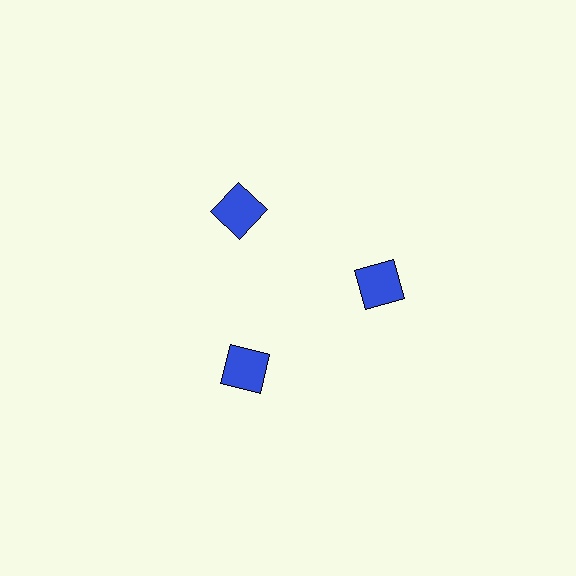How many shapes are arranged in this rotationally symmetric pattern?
There are 3 shapes, arranged in 3 groups of 1.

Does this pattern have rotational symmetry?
Yes, this pattern has 3-fold rotational symmetry. It looks the same after rotating 120 degrees around the center.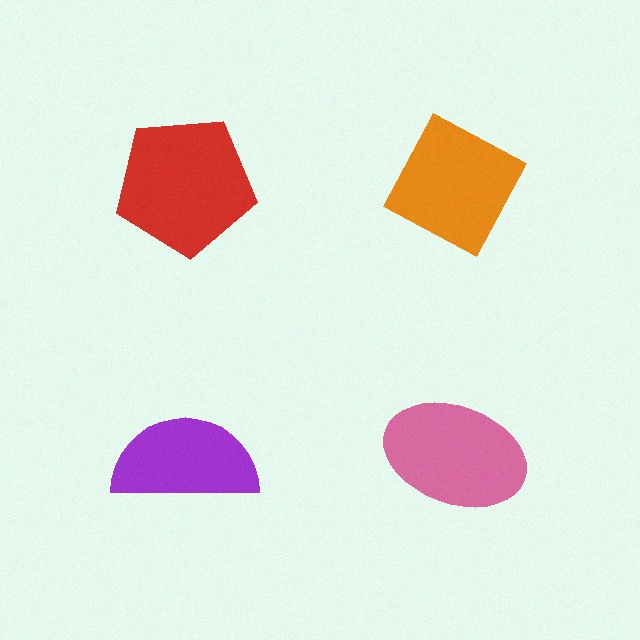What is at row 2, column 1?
A purple semicircle.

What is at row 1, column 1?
A red pentagon.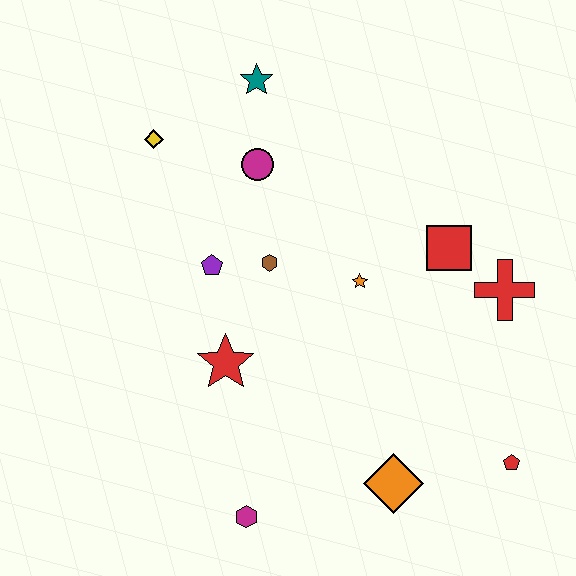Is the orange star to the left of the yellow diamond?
No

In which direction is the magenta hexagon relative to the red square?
The magenta hexagon is below the red square.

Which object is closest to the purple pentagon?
The brown hexagon is closest to the purple pentagon.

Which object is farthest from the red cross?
The yellow diamond is farthest from the red cross.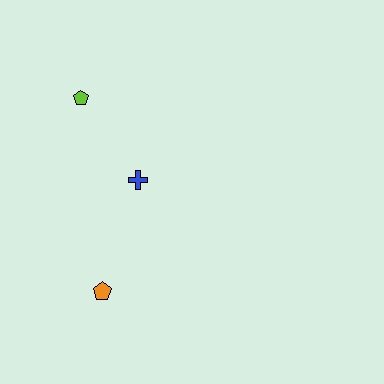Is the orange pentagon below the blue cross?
Yes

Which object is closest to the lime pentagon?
The blue cross is closest to the lime pentagon.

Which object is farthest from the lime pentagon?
The orange pentagon is farthest from the lime pentagon.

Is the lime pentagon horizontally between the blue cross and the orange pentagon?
No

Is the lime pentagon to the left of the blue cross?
Yes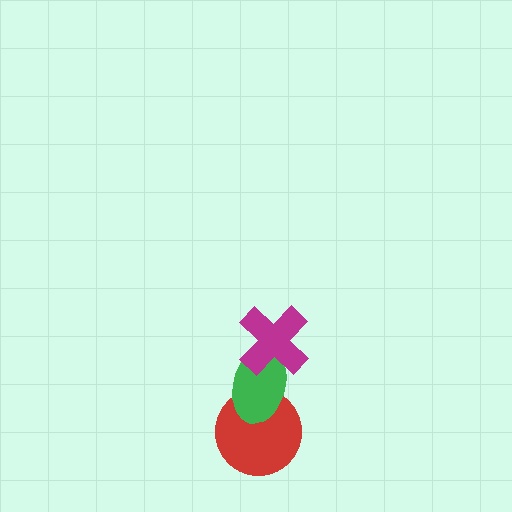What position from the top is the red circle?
The red circle is 3rd from the top.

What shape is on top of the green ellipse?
The magenta cross is on top of the green ellipse.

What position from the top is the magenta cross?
The magenta cross is 1st from the top.